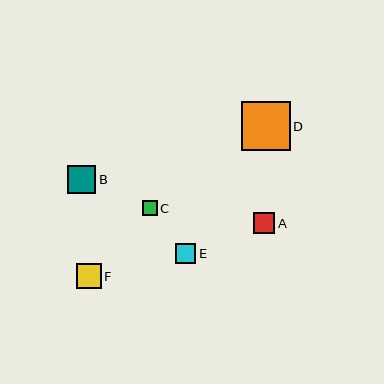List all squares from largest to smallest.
From largest to smallest: D, B, F, A, E, C.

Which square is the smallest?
Square C is the smallest with a size of approximately 15 pixels.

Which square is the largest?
Square D is the largest with a size of approximately 49 pixels.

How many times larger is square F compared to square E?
Square F is approximately 1.2 times the size of square E.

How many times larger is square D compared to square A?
Square D is approximately 2.3 times the size of square A.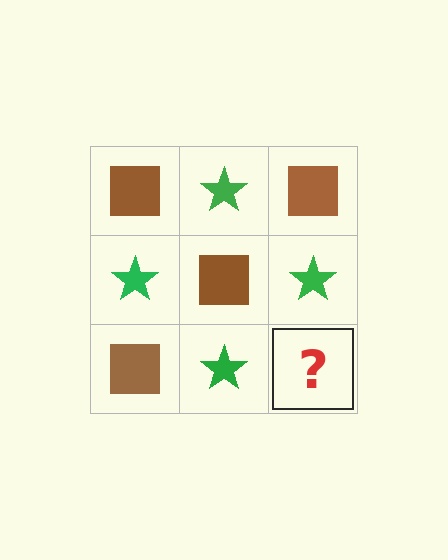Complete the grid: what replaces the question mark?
The question mark should be replaced with a brown square.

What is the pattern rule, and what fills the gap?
The rule is that it alternates brown square and green star in a checkerboard pattern. The gap should be filled with a brown square.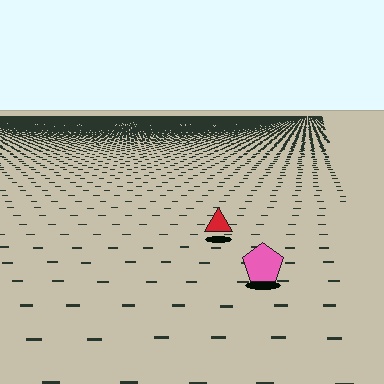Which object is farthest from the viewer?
The red triangle is farthest from the viewer. It appears smaller and the ground texture around it is denser.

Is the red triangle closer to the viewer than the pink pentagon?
No. The pink pentagon is closer — you can tell from the texture gradient: the ground texture is coarser near it.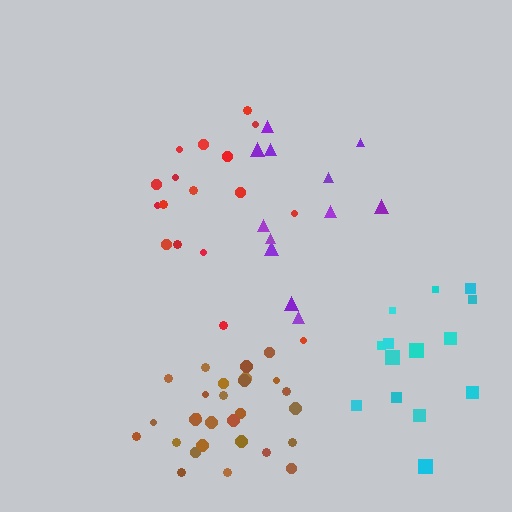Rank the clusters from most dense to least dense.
brown, red, purple, cyan.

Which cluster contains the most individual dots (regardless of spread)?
Brown (29).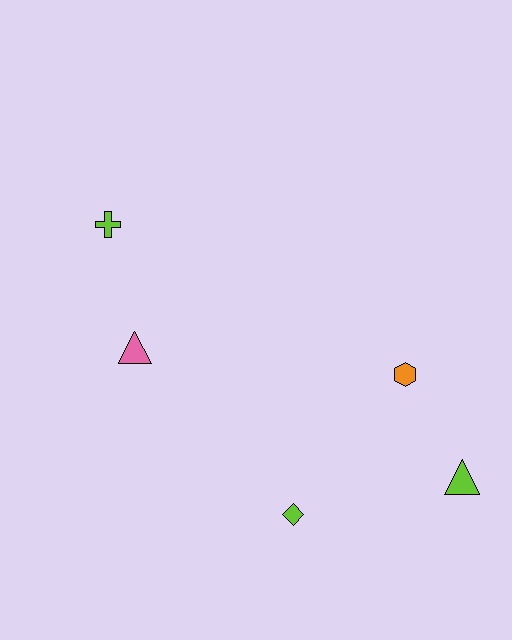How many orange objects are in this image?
There is 1 orange object.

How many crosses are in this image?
There is 1 cross.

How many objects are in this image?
There are 5 objects.